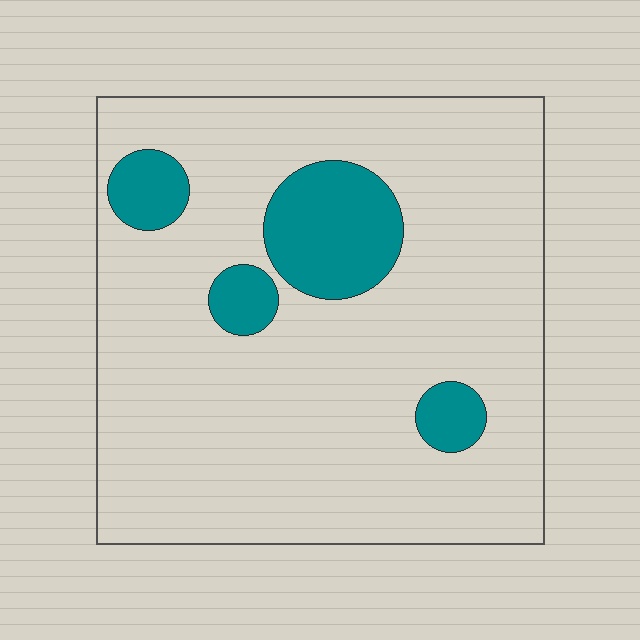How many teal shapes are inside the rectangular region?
4.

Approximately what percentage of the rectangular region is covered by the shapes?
Approximately 15%.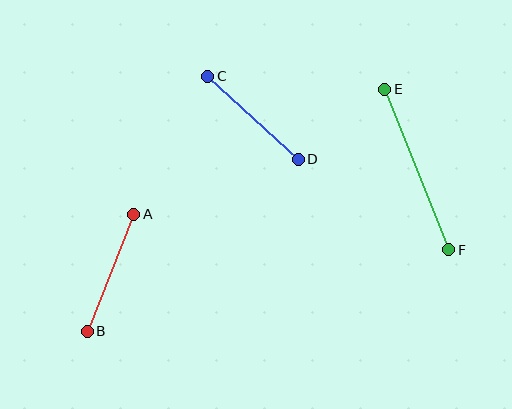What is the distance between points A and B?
The distance is approximately 126 pixels.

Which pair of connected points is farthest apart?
Points E and F are farthest apart.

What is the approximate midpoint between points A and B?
The midpoint is at approximately (111, 273) pixels.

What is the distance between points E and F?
The distance is approximately 173 pixels.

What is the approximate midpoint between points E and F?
The midpoint is at approximately (417, 170) pixels.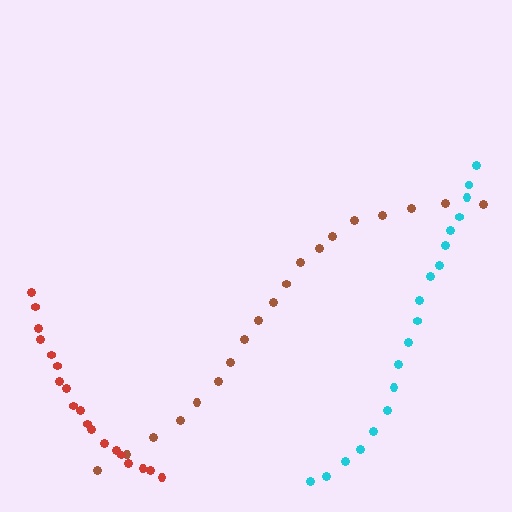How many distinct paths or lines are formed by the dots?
There are 3 distinct paths.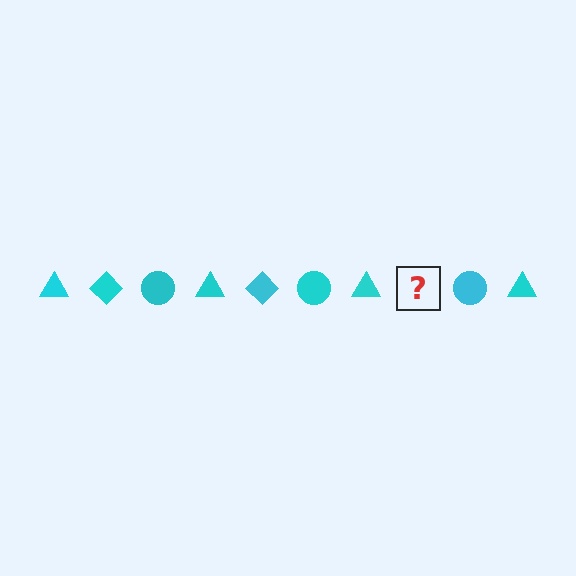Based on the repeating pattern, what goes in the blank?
The blank should be a cyan diamond.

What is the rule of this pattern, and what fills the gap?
The rule is that the pattern cycles through triangle, diamond, circle shapes in cyan. The gap should be filled with a cyan diamond.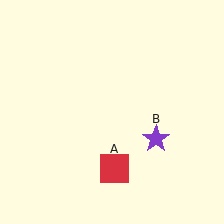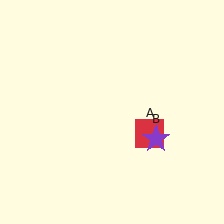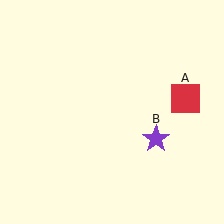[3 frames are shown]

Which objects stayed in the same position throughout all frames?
Purple star (object B) remained stationary.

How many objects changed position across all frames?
1 object changed position: red square (object A).